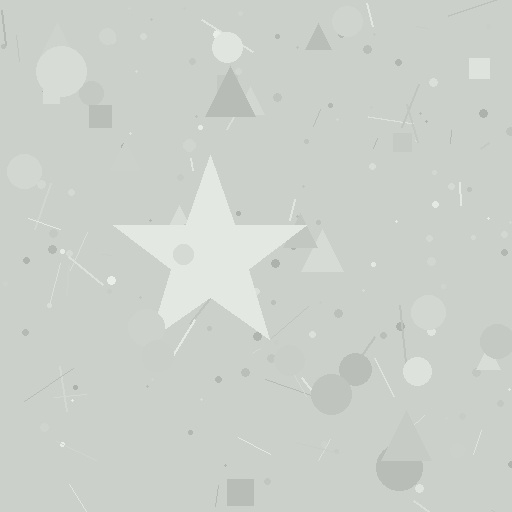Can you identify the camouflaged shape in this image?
The camouflaged shape is a star.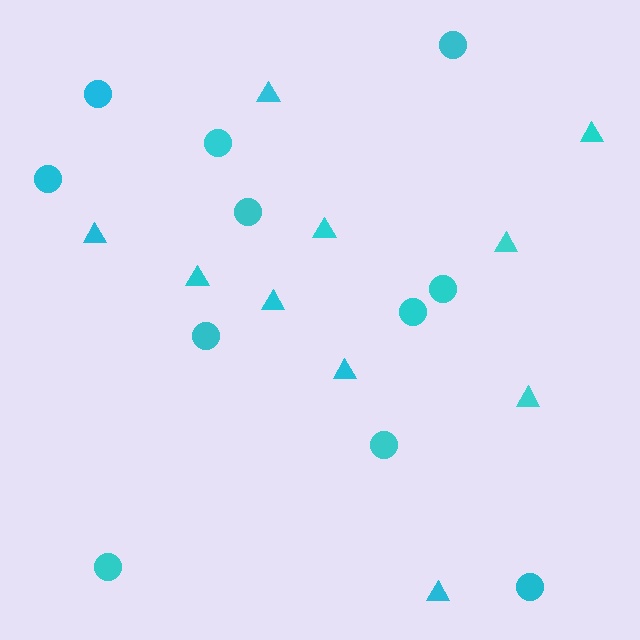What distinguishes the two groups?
There are 2 groups: one group of triangles (10) and one group of circles (11).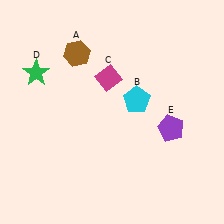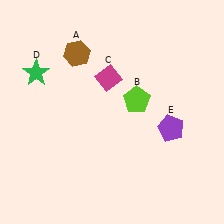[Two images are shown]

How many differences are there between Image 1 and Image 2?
There is 1 difference between the two images.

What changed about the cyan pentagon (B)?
In Image 1, B is cyan. In Image 2, it changed to lime.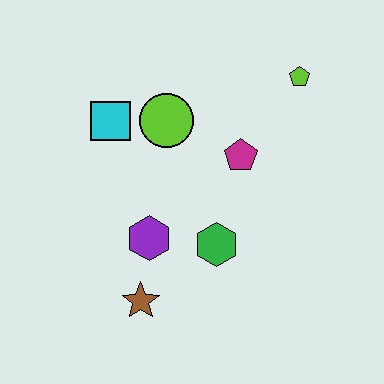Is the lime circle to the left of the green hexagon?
Yes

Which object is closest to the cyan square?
The lime circle is closest to the cyan square.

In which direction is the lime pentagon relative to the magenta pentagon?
The lime pentagon is above the magenta pentagon.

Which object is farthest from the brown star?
The lime pentagon is farthest from the brown star.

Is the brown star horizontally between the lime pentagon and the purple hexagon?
No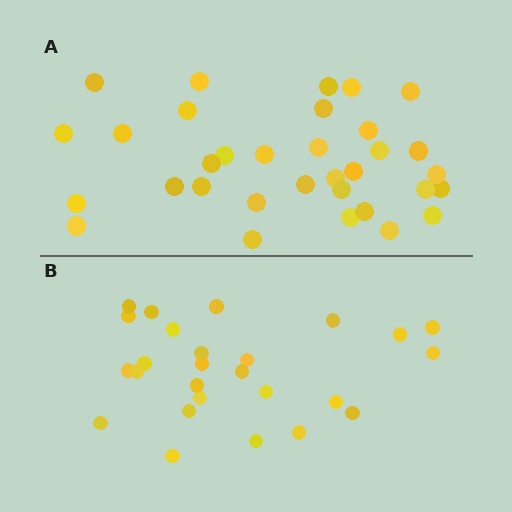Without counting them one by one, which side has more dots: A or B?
Region A (the top region) has more dots.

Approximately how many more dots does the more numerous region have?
Region A has roughly 8 or so more dots than region B.